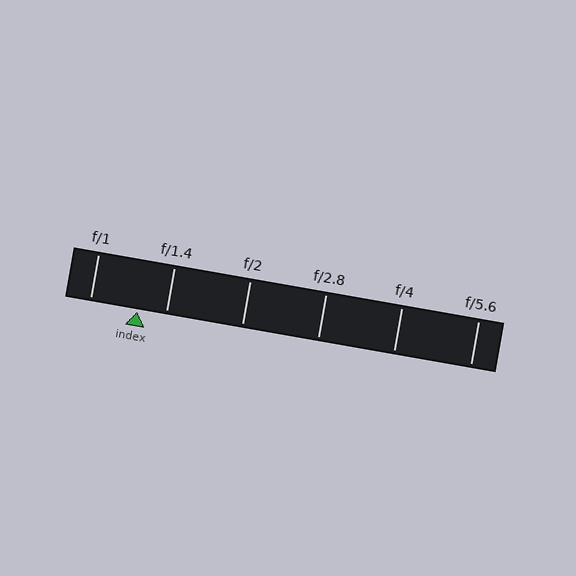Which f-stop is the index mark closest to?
The index mark is closest to f/1.4.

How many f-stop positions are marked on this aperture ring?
There are 6 f-stop positions marked.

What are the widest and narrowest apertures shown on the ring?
The widest aperture shown is f/1 and the narrowest is f/5.6.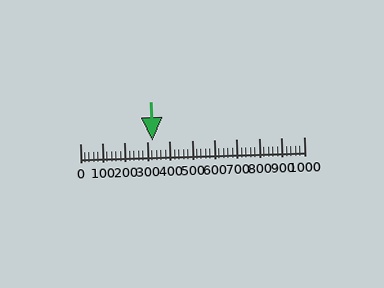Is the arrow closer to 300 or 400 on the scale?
The arrow is closer to 300.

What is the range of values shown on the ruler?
The ruler shows values from 0 to 1000.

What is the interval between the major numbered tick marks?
The major tick marks are spaced 100 units apart.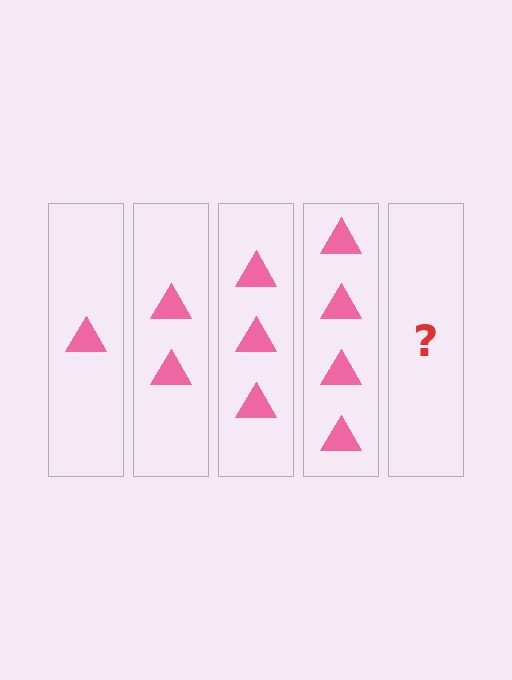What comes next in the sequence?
The next element should be 5 triangles.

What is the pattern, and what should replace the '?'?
The pattern is that each step adds one more triangle. The '?' should be 5 triangles.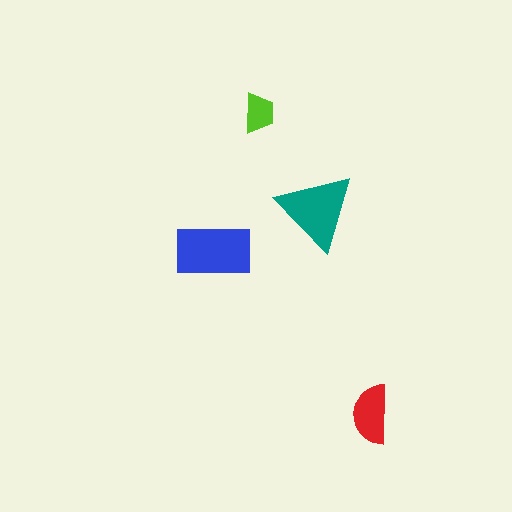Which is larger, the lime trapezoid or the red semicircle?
The red semicircle.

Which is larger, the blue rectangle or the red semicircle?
The blue rectangle.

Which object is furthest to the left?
The blue rectangle is leftmost.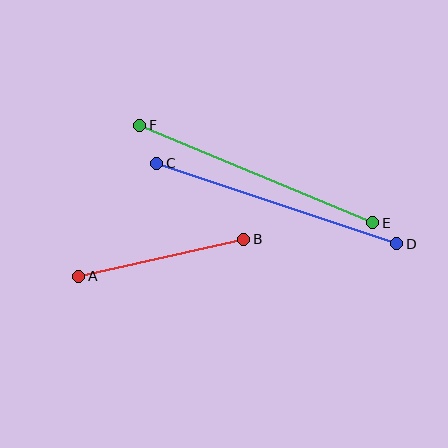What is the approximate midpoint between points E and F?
The midpoint is at approximately (256, 174) pixels.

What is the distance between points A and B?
The distance is approximately 169 pixels.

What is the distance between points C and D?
The distance is approximately 253 pixels.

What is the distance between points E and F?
The distance is approximately 253 pixels.